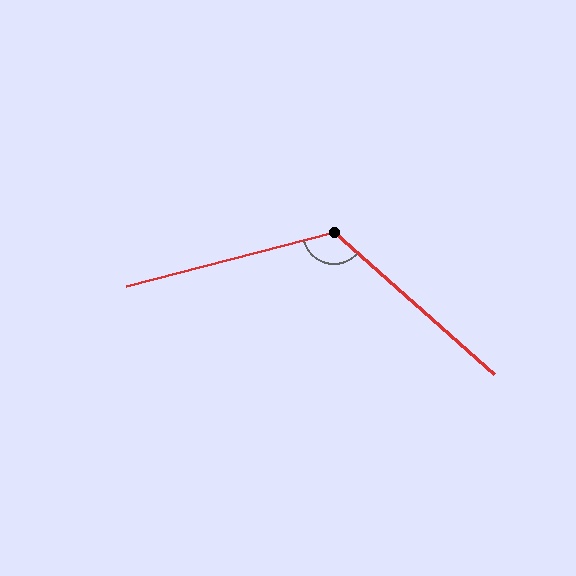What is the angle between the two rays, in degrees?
Approximately 124 degrees.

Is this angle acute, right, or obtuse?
It is obtuse.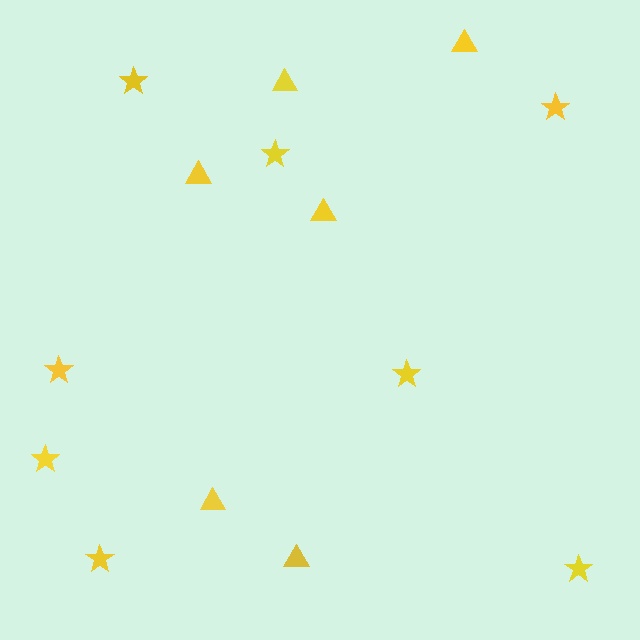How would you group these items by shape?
There are 2 groups: one group of stars (8) and one group of triangles (6).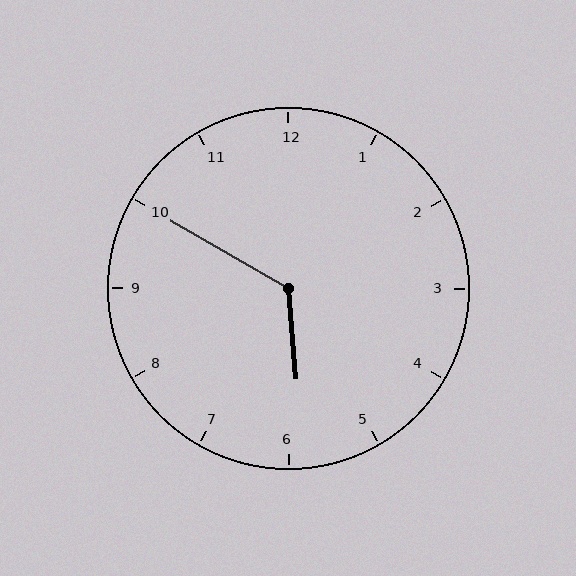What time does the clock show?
5:50.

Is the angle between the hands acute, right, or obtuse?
It is obtuse.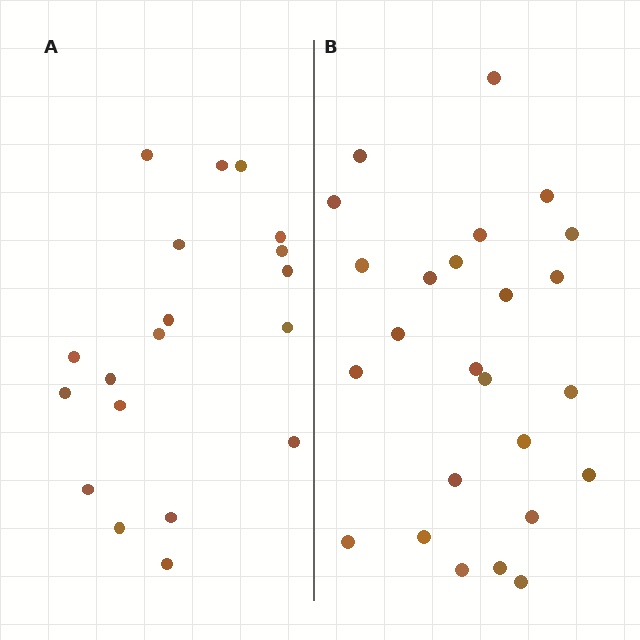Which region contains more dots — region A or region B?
Region B (the right region) has more dots.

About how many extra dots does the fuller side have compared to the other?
Region B has about 6 more dots than region A.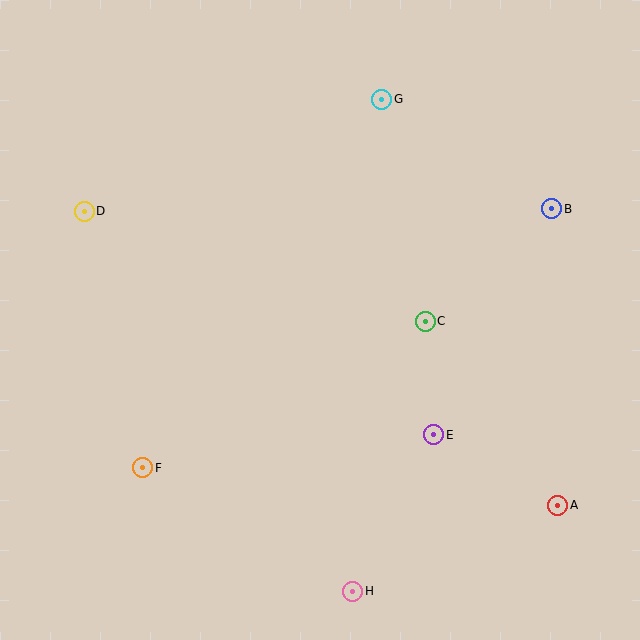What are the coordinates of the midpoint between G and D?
The midpoint between G and D is at (233, 155).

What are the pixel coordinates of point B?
Point B is at (552, 209).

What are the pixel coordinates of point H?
Point H is at (353, 591).